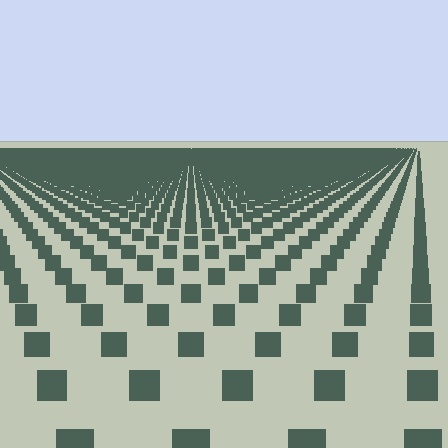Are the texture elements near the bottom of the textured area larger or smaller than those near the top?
Larger. Near the bottom, elements are closer to the viewer and appear at a bigger on-screen size.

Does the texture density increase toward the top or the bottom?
Density increases toward the top.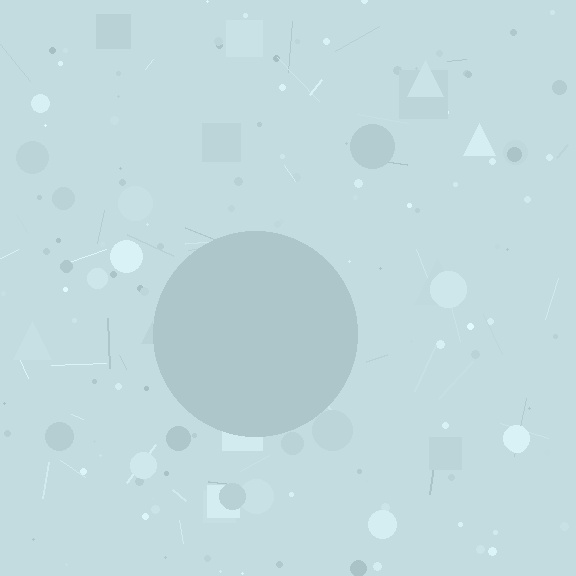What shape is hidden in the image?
A circle is hidden in the image.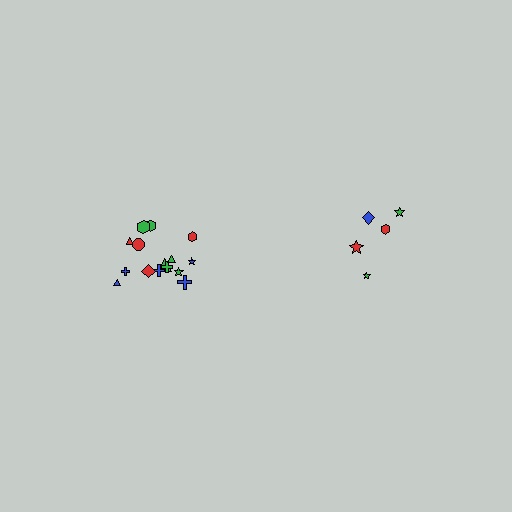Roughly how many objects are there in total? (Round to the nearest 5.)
Roughly 20 objects in total.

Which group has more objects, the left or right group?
The left group.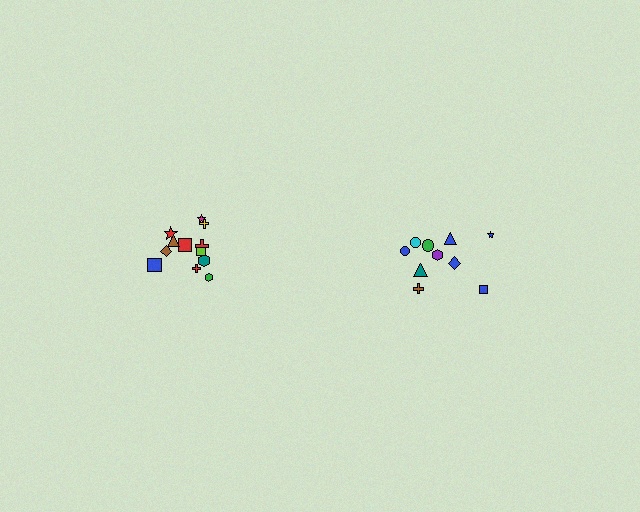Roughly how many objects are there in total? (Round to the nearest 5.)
Roughly 20 objects in total.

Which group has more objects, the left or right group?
The left group.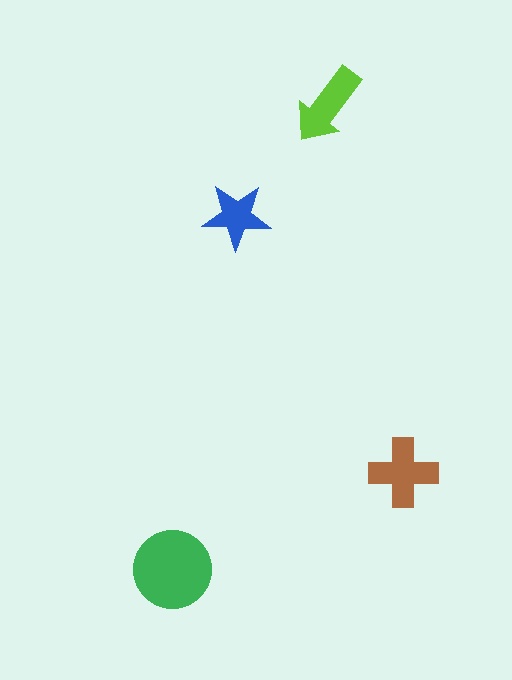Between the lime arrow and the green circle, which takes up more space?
The green circle.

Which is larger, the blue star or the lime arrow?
The lime arrow.